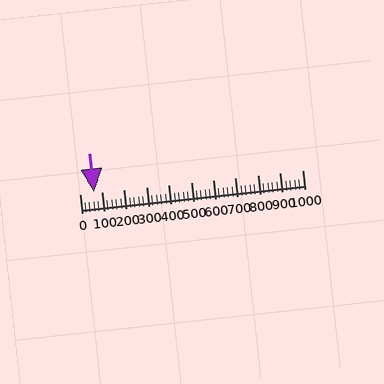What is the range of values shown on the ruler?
The ruler shows values from 0 to 1000.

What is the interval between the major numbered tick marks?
The major tick marks are spaced 100 units apart.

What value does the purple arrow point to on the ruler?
The purple arrow points to approximately 64.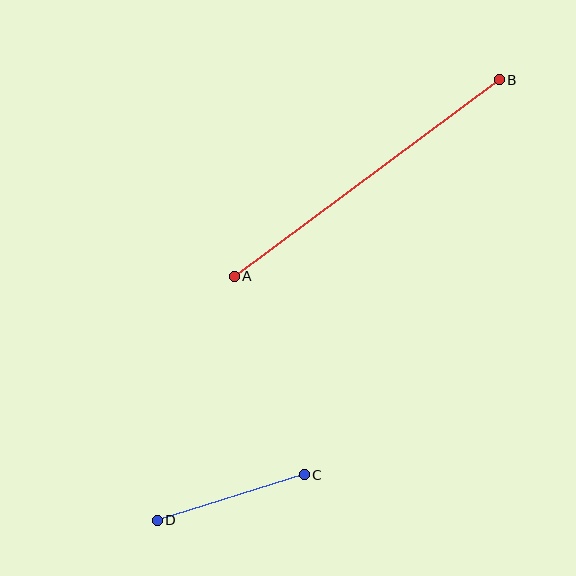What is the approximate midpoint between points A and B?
The midpoint is at approximately (367, 178) pixels.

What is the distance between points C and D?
The distance is approximately 154 pixels.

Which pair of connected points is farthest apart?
Points A and B are farthest apart.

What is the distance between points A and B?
The distance is approximately 330 pixels.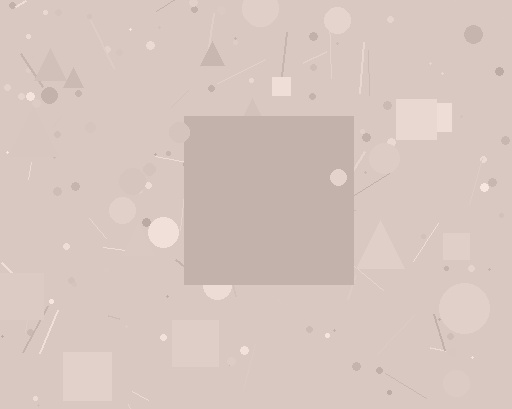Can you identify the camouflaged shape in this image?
The camouflaged shape is a square.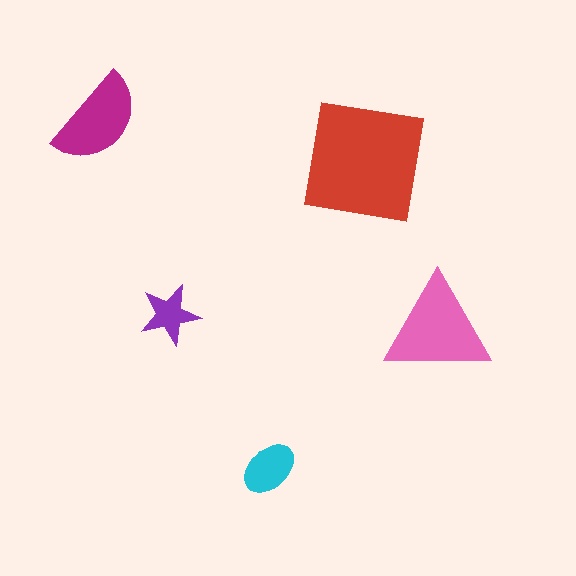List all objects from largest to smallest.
The red square, the pink triangle, the magenta semicircle, the cyan ellipse, the purple star.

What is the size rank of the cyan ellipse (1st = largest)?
4th.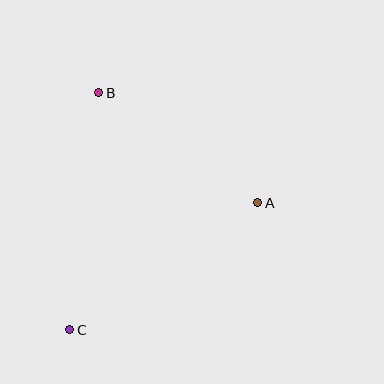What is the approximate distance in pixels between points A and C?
The distance between A and C is approximately 227 pixels.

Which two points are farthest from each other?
Points B and C are farthest from each other.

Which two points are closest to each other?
Points A and B are closest to each other.